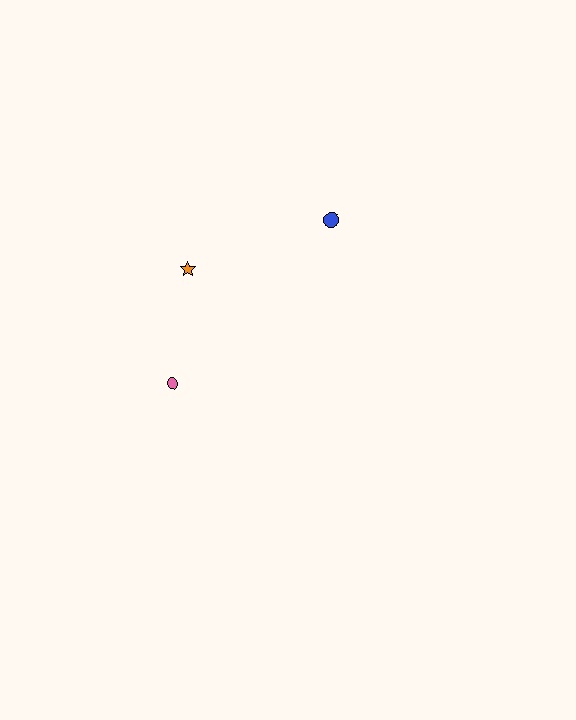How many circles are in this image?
There are 2 circles.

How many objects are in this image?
There are 3 objects.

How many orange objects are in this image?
There is 1 orange object.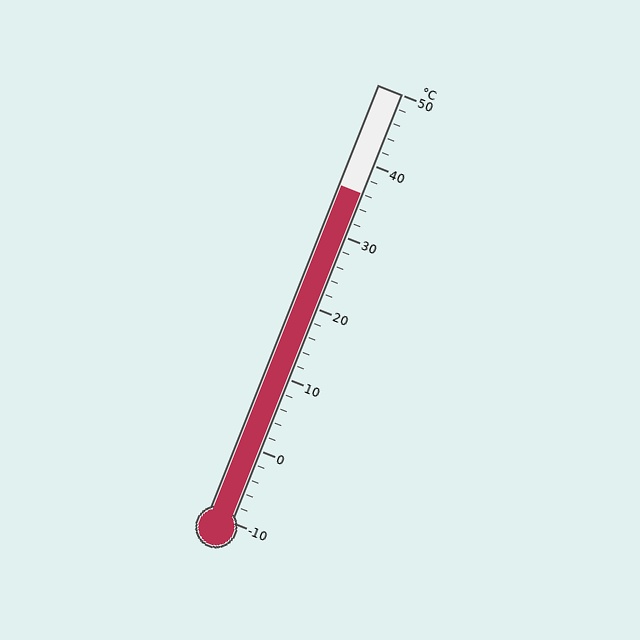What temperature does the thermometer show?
The thermometer shows approximately 36°C.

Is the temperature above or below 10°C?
The temperature is above 10°C.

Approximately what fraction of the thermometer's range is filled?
The thermometer is filled to approximately 75% of its range.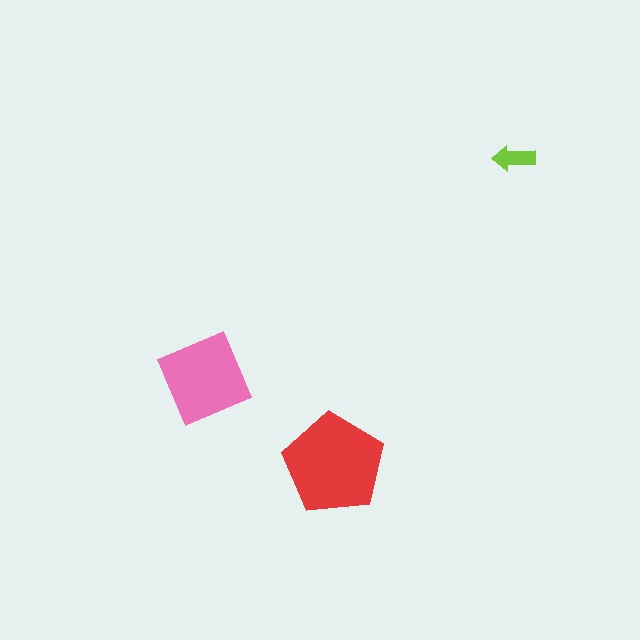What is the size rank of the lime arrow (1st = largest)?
3rd.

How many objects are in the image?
There are 3 objects in the image.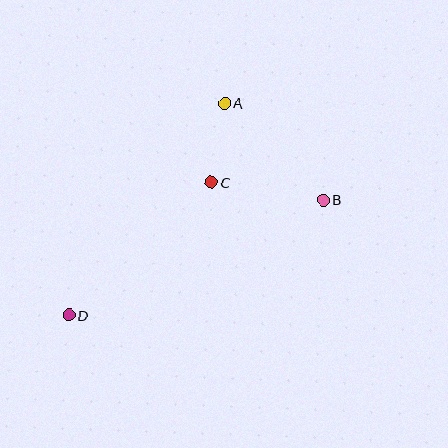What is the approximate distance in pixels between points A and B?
The distance between A and B is approximately 138 pixels.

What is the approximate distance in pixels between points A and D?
The distance between A and D is approximately 264 pixels.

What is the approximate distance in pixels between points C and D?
The distance between C and D is approximately 195 pixels.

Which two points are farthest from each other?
Points B and D are farthest from each other.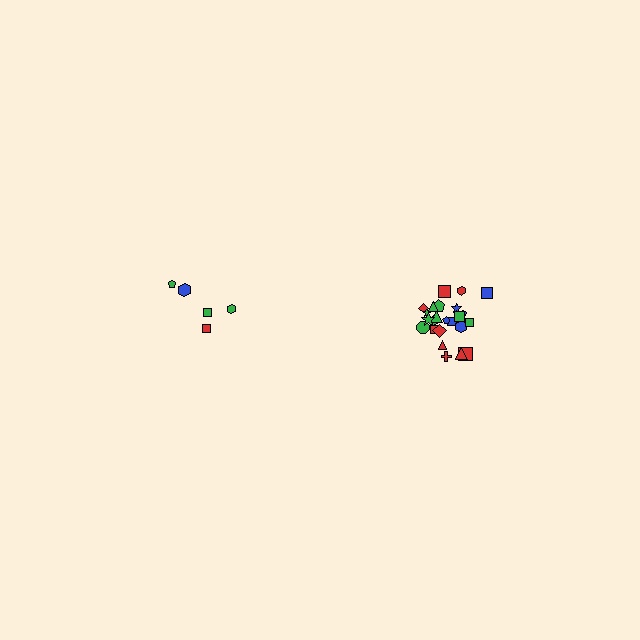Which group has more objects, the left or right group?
The right group.